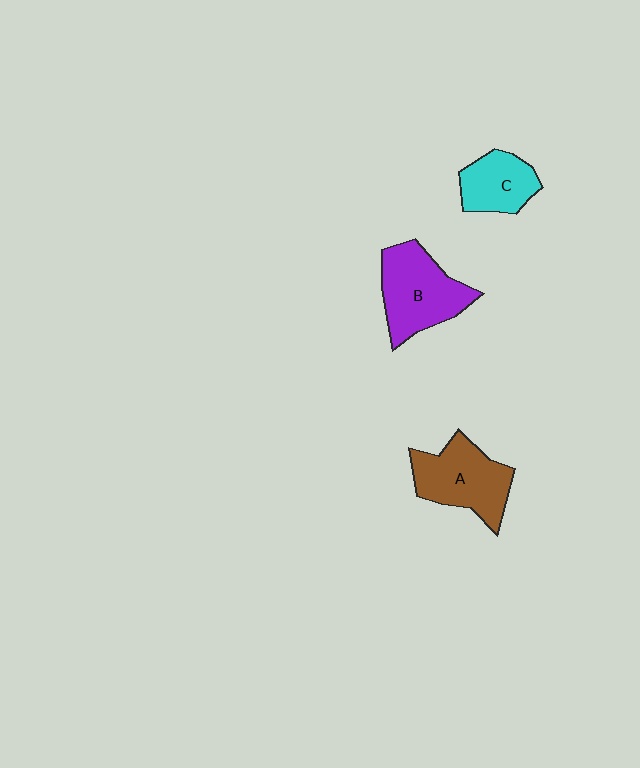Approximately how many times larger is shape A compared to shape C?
Approximately 1.5 times.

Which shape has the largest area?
Shape B (purple).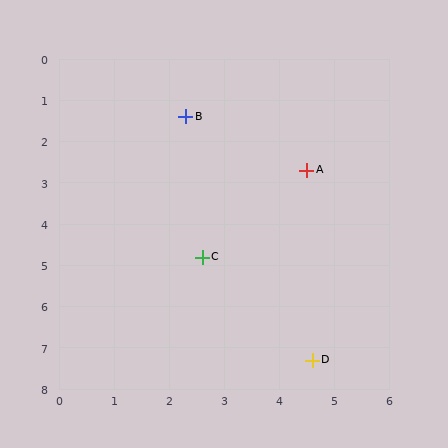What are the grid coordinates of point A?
Point A is at approximately (4.5, 2.7).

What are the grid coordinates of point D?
Point D is at approximately (4.6, 7.3).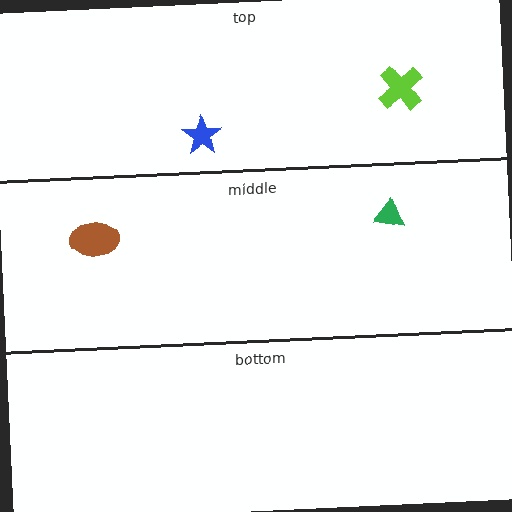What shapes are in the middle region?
The brown ellipse, the green triangle.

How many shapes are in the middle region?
2.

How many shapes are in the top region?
2.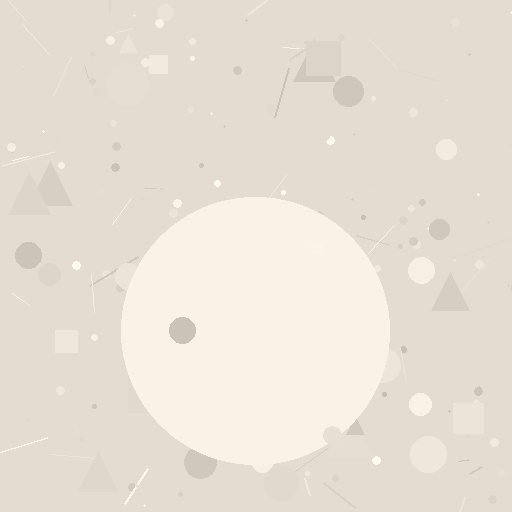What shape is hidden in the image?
A circle is hidden in the image.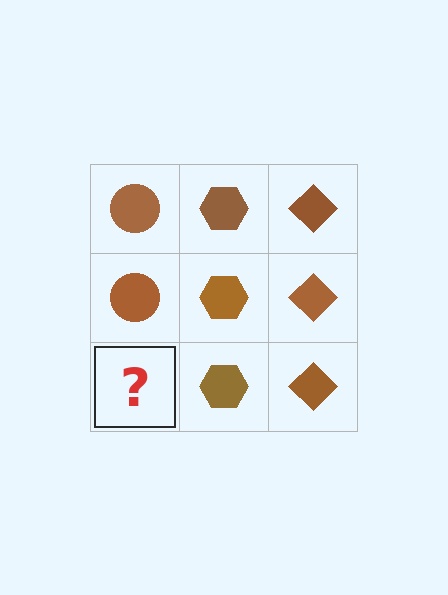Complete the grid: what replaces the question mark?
The question mark should be replaced with a brown circle.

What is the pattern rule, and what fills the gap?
The rule is that each column has a consistent shape. The gap should be filled with a brown circle.